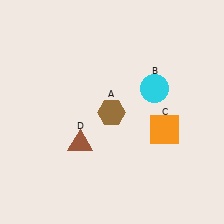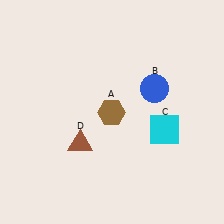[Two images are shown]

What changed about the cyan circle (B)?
In Image 1, B is cyan. In Image 2, it changed to blue.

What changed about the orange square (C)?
In Image 1, C is orange. In Image 2, it changed to cyan.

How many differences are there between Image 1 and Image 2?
There are 2 differences between the two images.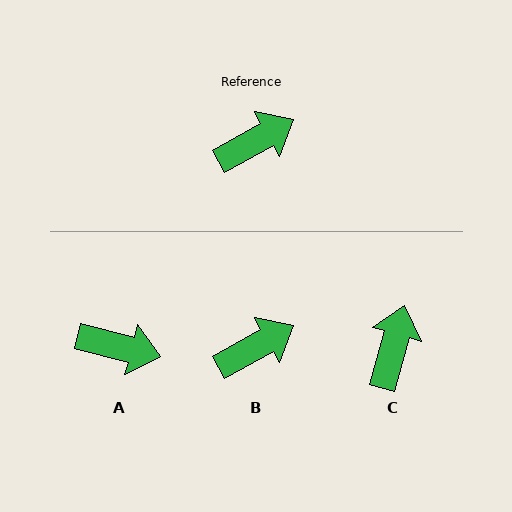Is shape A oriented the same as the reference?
No, it is off by about 43 degrees.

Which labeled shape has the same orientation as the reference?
B.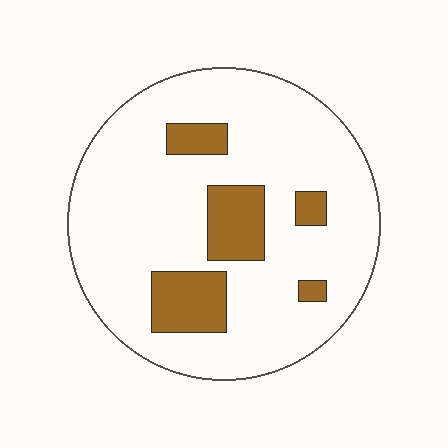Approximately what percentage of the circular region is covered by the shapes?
Approximately 15%.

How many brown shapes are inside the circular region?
5.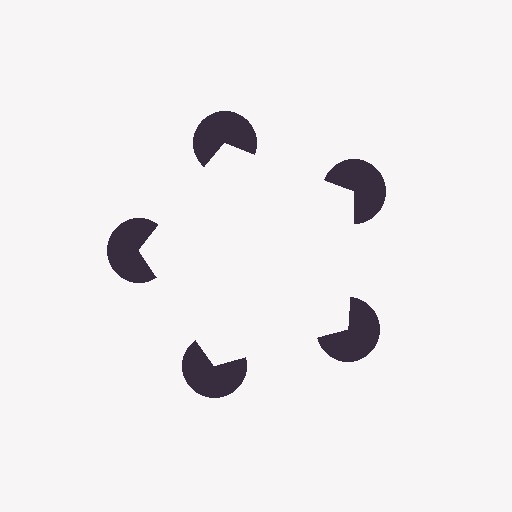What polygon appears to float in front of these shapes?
An illusory pentagon — its edges are inferred from the aligned wedge cuts in the pac-man discs, not physically drawn.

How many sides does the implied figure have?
5 sides.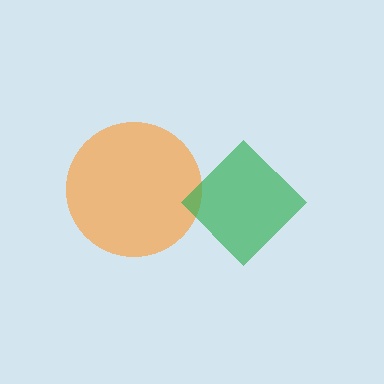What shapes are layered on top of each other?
The layered shapes are: an orange circle, a green diamond.